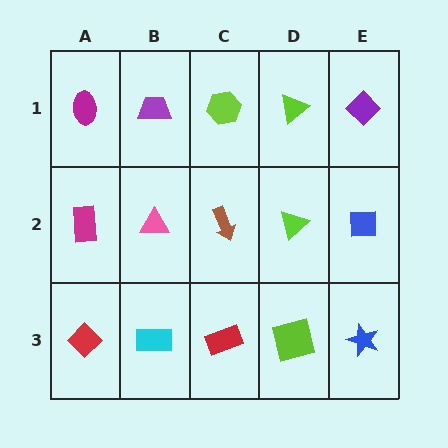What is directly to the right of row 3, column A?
A cyan rectangle.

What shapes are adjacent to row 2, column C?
A lime hexagon (row 1, column C), a red rectangle (row 3, column C), a pink triangle (row 2, column B), a lime triangle (row 2, column D).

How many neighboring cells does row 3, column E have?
2.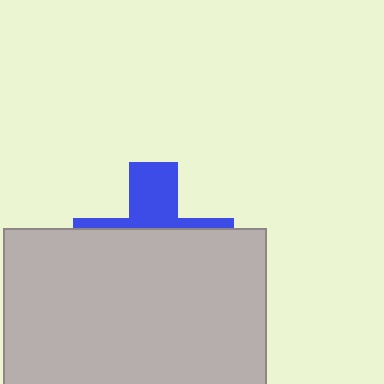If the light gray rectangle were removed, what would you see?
You would see the complete blue cross.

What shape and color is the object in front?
The object in front is a light gray rectangle.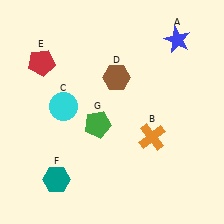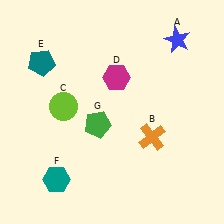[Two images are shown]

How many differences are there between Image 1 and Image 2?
There are 3 differences between the two images.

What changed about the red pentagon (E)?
In Image 1, E is red. In Image 2, it changed to teal.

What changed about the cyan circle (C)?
In Image 1, C is cyan. In Image 2, it changed to lime.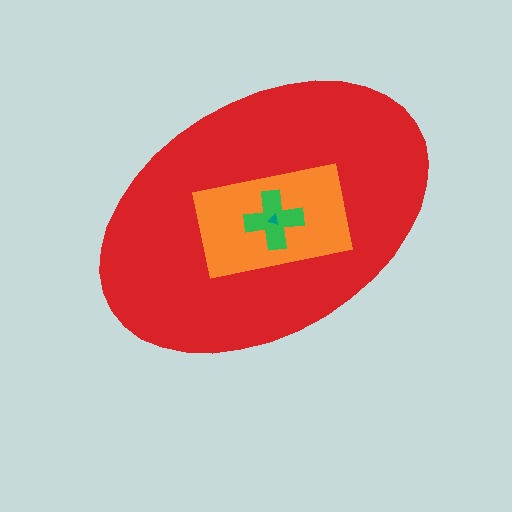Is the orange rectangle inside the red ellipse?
Yes.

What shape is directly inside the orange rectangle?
The green cross.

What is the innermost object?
The teal triangle.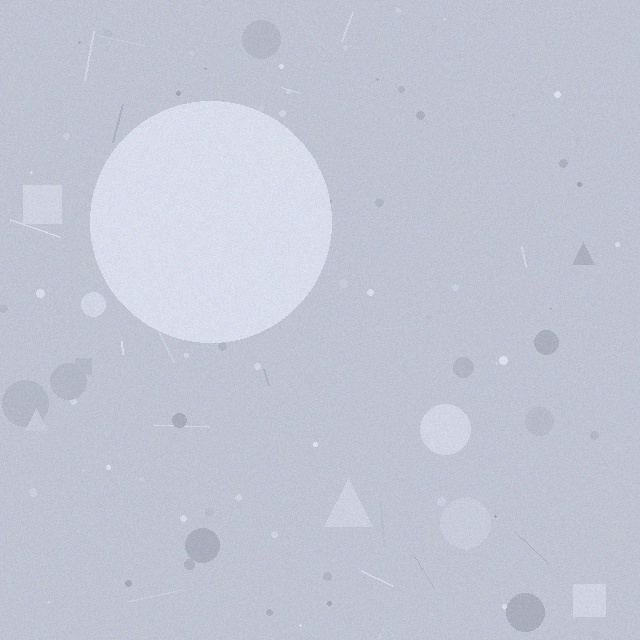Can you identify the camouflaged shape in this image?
The camouflaged shape is a circle.